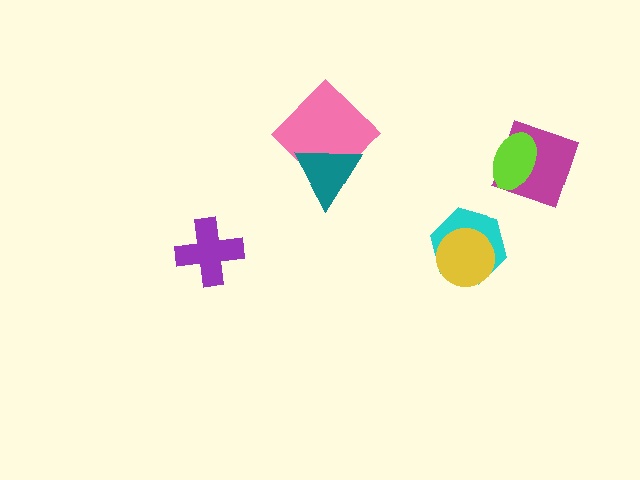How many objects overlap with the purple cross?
0 objects overlap with the purple cross.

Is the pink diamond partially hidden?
Yes, it is partially covered by another shape.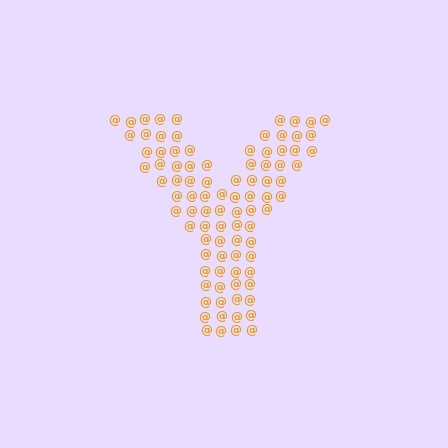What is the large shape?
The large shape is the letter Y.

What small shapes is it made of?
It is made of small at signs.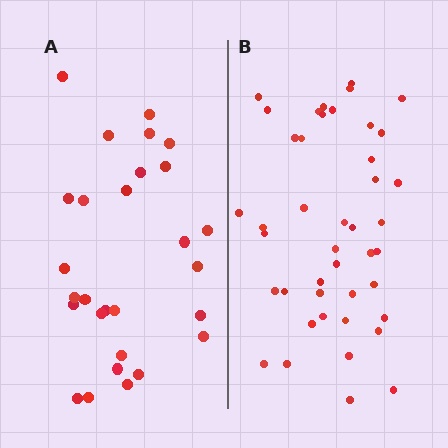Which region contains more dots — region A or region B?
Region B (the right region) has more dots.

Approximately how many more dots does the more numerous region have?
Region B has approximately 15 more dots than region A.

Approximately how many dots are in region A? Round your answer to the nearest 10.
About 30 dots. (The exact count is 28, which rounds to 30.)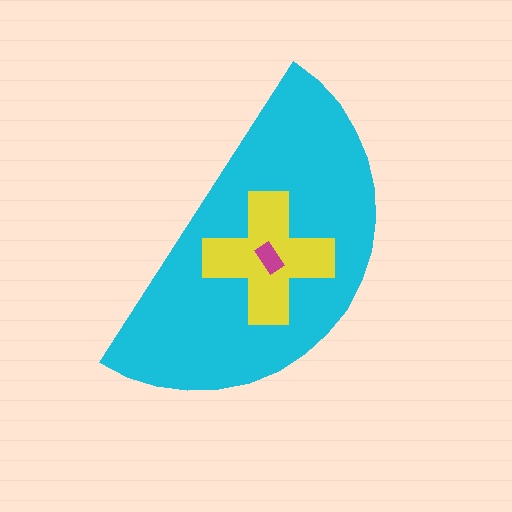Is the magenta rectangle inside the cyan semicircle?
Yes.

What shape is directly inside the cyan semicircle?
The yellow cross.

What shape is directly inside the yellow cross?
The magenta rectangle.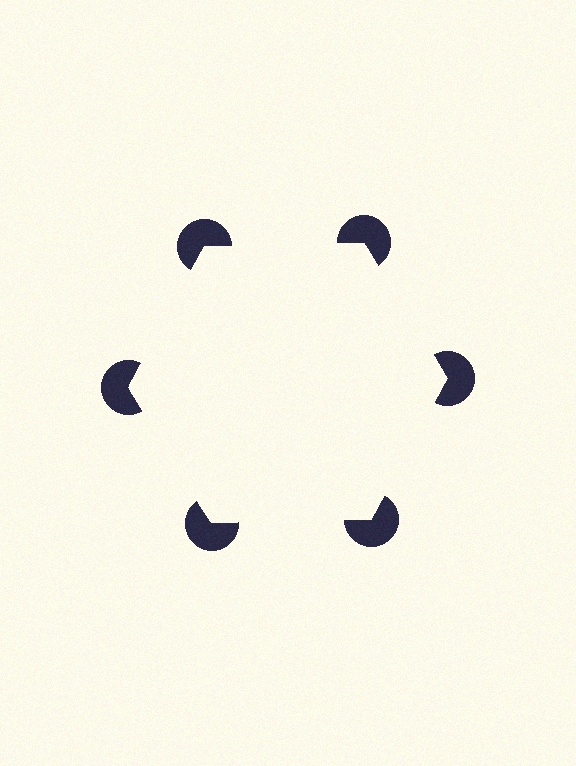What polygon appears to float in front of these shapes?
An illusory hexagon — its edges are inferred from the aligned wedge cuts in the pac-man discs, not physically drawn.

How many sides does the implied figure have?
6 sides.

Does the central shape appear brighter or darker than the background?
It typically appears slightly brighter than the background, even though no actual brightness change is drawn.